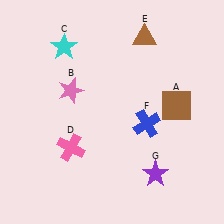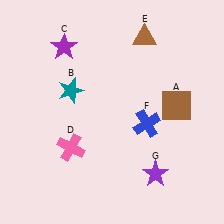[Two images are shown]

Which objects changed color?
B changed from pink to teal. C changed from cyan to purple.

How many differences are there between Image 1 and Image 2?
There are 2 differences between the two images.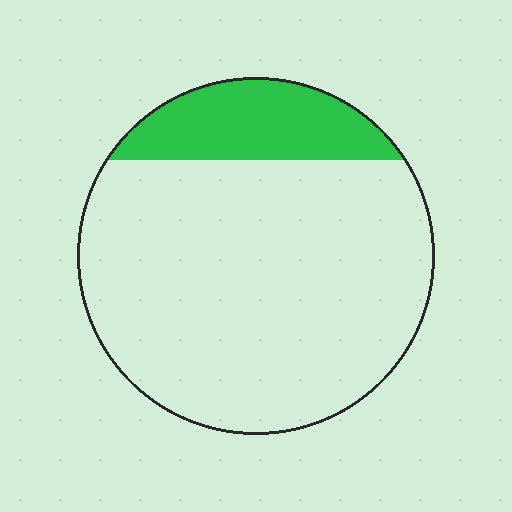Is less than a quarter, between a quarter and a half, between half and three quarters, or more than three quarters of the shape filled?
Less than a quarter.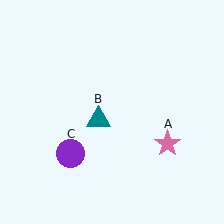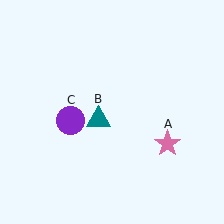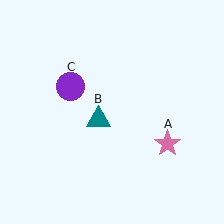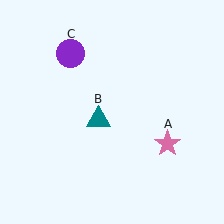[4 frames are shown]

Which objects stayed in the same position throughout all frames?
Pink star (object A) and teal triangle (object B) remained stationary.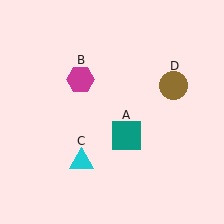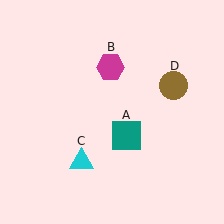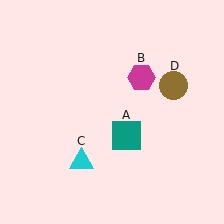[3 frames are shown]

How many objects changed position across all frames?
1 object changed position: magenta hexagon (object B).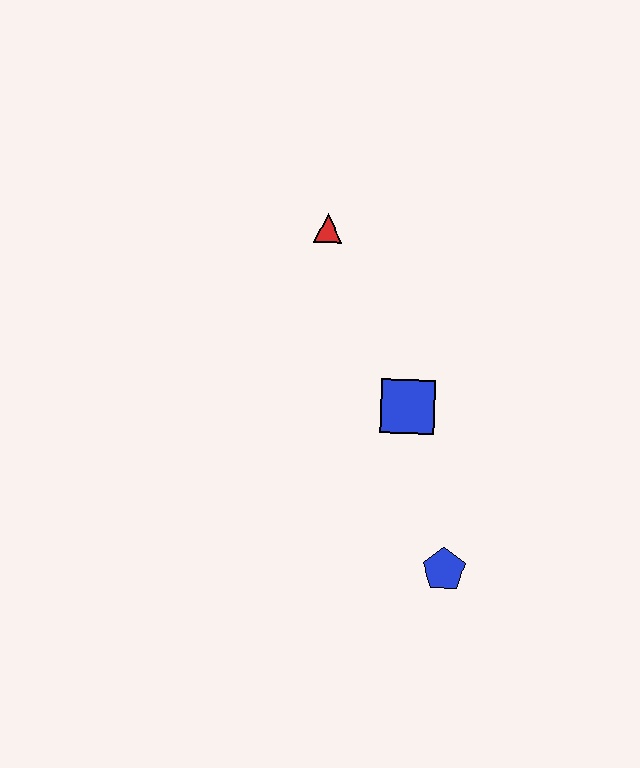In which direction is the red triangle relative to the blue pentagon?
The red triangle is above the blue pentagon.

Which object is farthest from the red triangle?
The blue pentagon is farthest from the red triangle.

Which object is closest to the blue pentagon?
The blue square is closest to the blue pentagon.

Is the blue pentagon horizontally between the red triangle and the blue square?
No